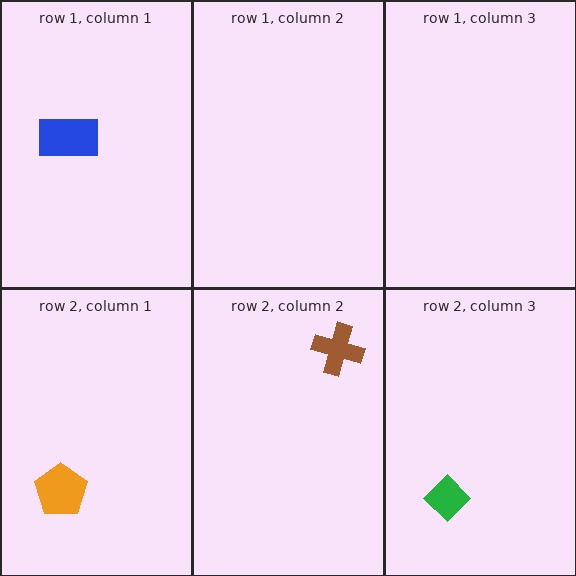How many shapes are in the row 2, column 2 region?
1.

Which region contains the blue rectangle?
The row 1, column 1 region.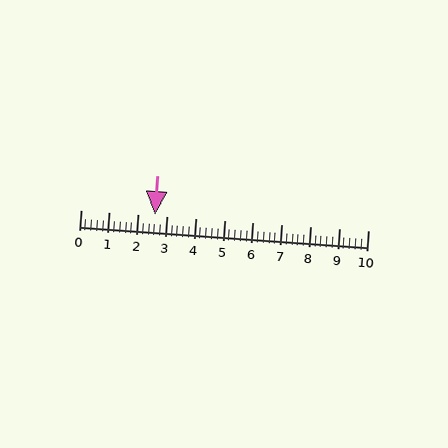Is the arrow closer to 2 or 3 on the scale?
The arrow is closer to 3.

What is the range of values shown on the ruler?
The ruler shows values from 0 to 10.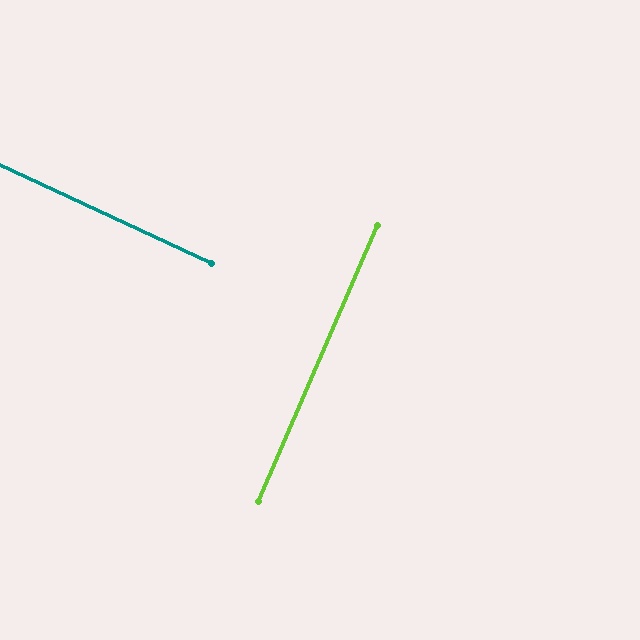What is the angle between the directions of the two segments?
Approximately 88 degrees.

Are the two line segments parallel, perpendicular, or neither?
Perpendicular — they meet at approximately 88°.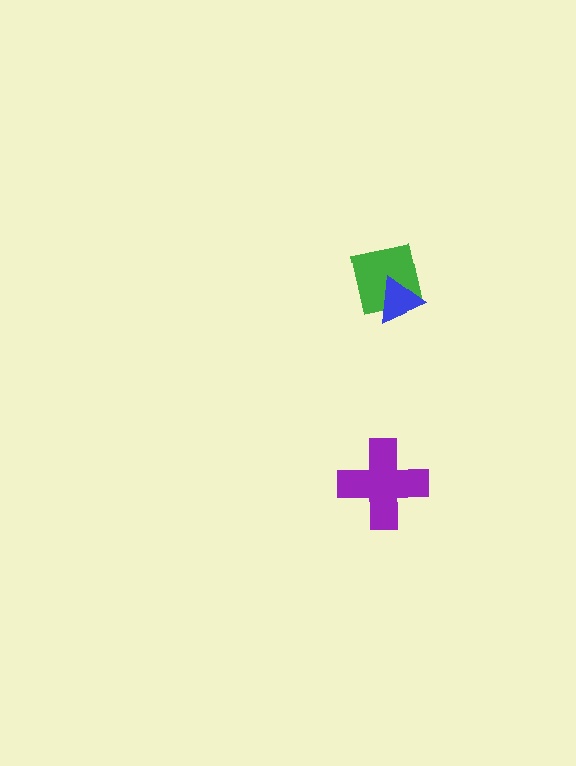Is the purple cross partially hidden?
No, no other shape covers it.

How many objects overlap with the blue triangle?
1 object overlaps with the blue triangle.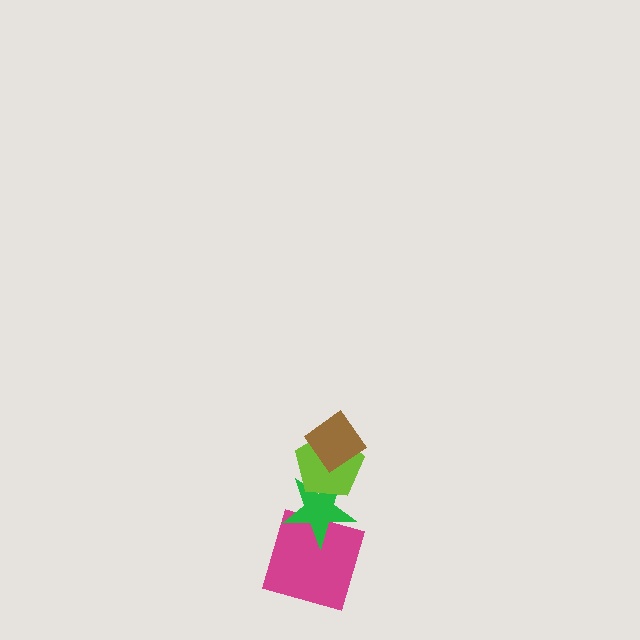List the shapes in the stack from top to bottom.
From top to bottom: the brown diamond, the lime pentagon, the green star, the magenta square.